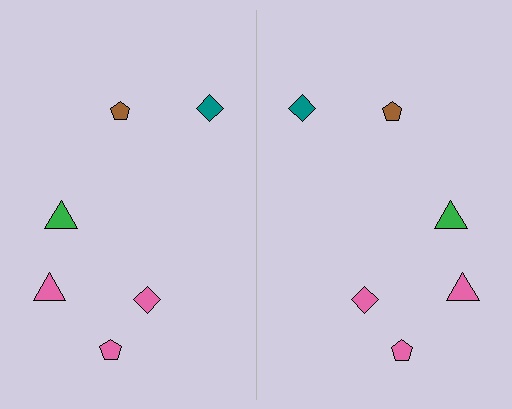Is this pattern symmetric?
Yes, this pattern has bilateral (reflection) symmetry.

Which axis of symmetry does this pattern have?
The pattern has a vertical axis of symmetry running through the center of the image.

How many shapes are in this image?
There are 12 shapes in this image.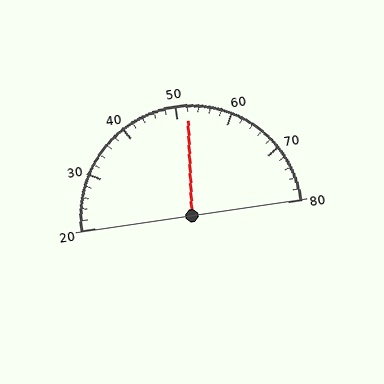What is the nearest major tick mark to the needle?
The nearest major tick mark is 50.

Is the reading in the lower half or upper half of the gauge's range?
The reading is in the upper half of the range (20 to 80).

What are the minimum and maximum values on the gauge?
The gauge ranges from 20 to 80.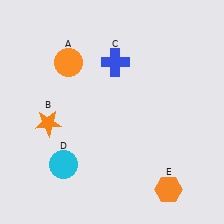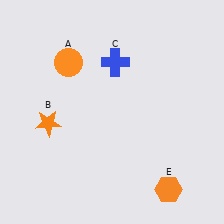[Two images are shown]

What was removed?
The cyan circle (D) was removed in Image 2.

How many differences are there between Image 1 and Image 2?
There is 1 difference between the two images.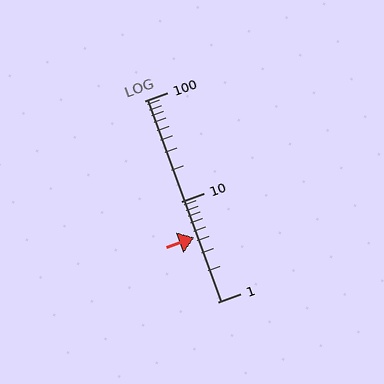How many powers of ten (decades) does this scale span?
The scale spans 2 decades, from 1 to 100.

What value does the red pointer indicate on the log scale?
The pointer indicates approximately 4.4.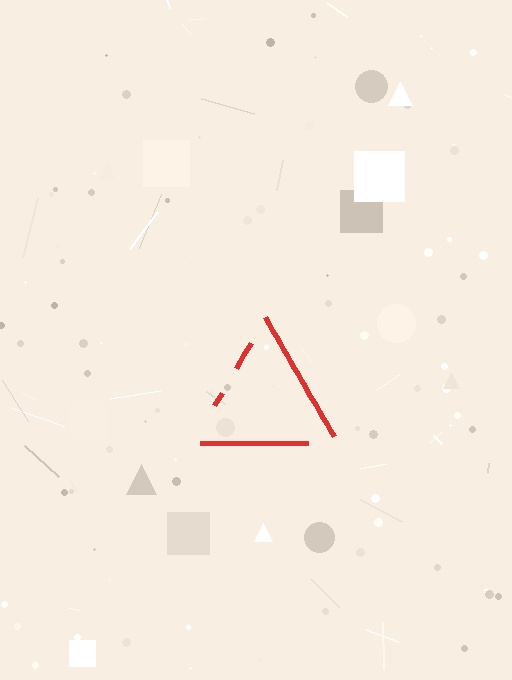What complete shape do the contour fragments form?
The contour fragments form a triangle.